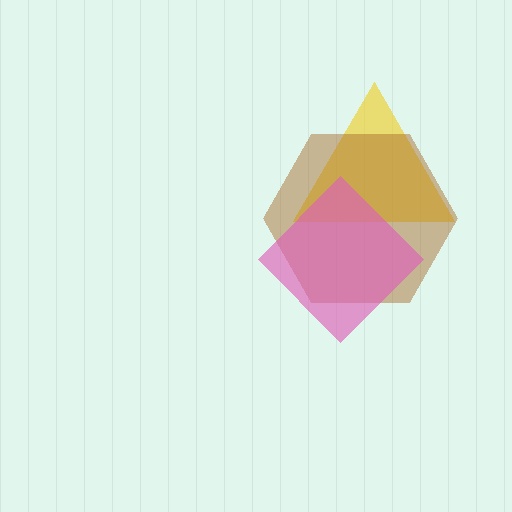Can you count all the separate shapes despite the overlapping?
Yes, there are 3 separate shapes.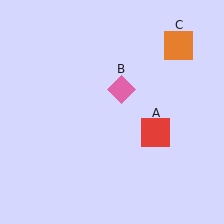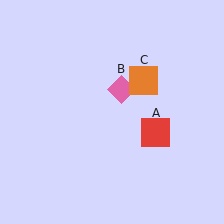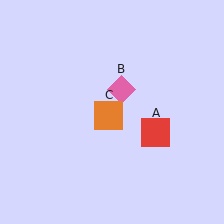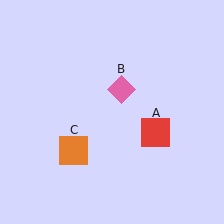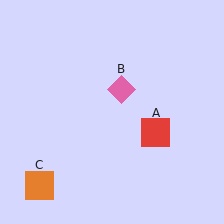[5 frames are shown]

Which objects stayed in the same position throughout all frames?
Red square (object A) and pink diamond (object B) remained stationary.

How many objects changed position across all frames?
1 object changed position: orange square (object C).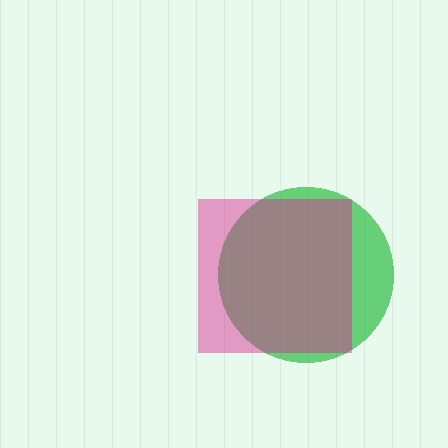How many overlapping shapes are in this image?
There are 2 overlapping shapes in the image.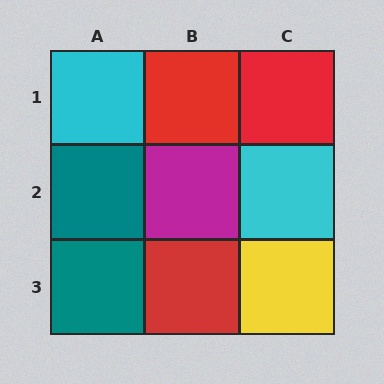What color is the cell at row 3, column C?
Yellow.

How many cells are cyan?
2 cells are cyan.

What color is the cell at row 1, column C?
Red.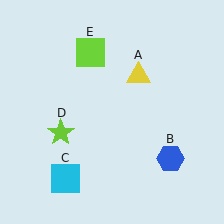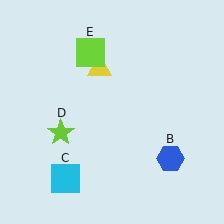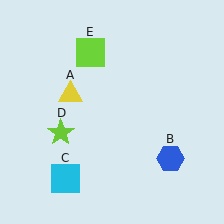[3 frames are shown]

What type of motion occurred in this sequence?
The yellow triangle (object A) rotated counterclockwise around the center of the scene.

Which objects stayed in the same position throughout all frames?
Blue hexagon (object B) and cyan square (object C) and lime star (object D) and lime square (object E) remained stationary.